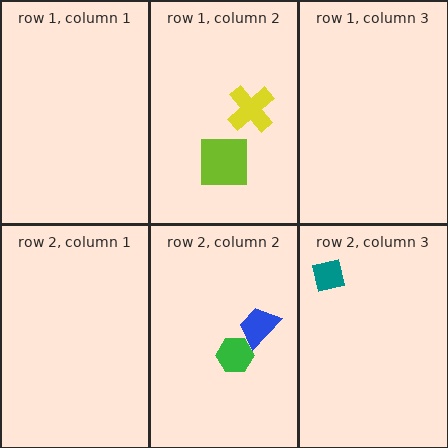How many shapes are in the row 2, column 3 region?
1.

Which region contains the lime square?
The row 1, column 2 region.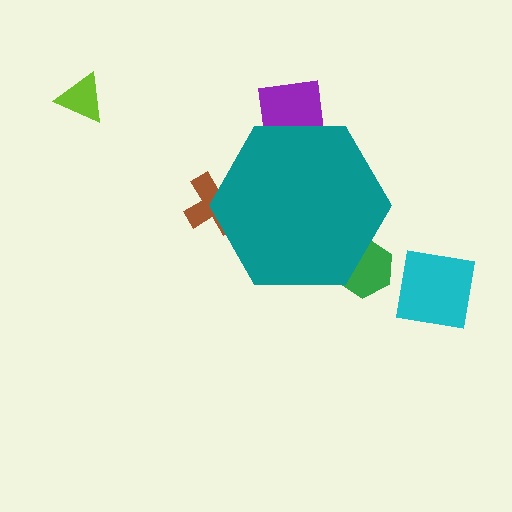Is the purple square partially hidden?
Yes, the purple square is partially hidden behind the teal hexagon.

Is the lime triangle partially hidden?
No, the lime triangle is fully visible.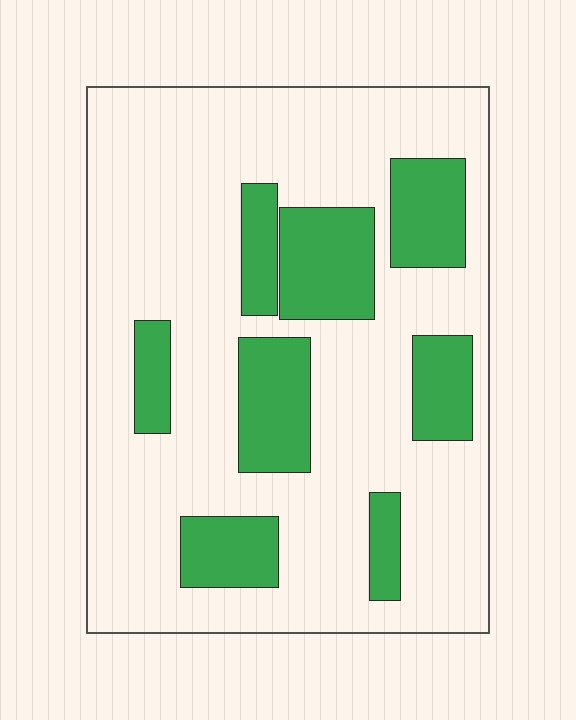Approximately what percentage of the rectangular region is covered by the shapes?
Approximately 25%.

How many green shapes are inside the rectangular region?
8.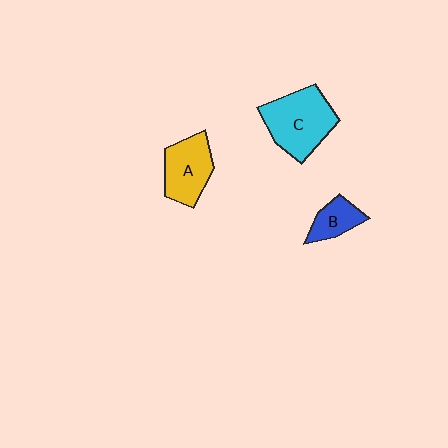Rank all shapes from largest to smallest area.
From largest to smallest: C (cyan), A (yellow), B (blue).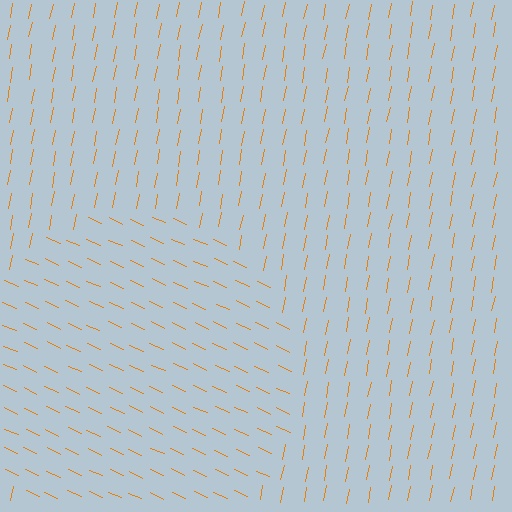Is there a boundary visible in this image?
Yes, there is a texture boundary formed by a change in line orientation.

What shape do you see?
I see a circle.